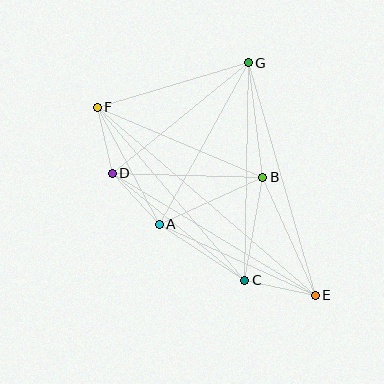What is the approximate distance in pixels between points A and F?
The distance between A and F is approximately 132 pixels.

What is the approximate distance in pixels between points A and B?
The distance between A and B is approximately 114 pixels.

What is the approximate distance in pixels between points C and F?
The distance between C and F is approximately 227 pixels.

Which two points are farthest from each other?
Points E and F are farthest from each other.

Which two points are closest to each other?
Points D and F are closest to each other.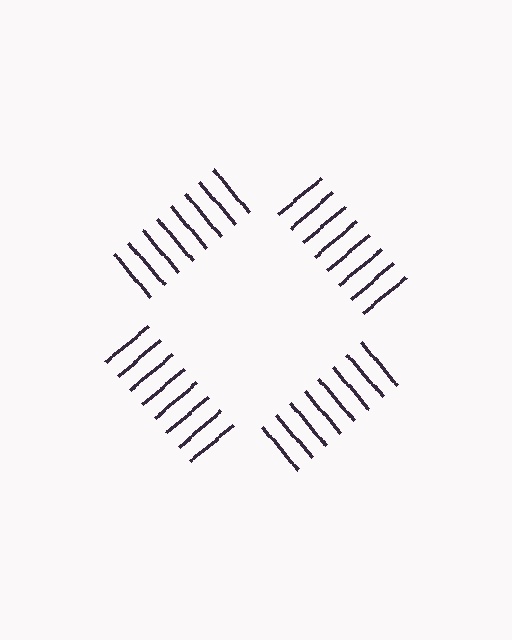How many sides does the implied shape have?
4 sides — the line-ends trace a square.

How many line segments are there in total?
32 — 8 along each of the 4 edges.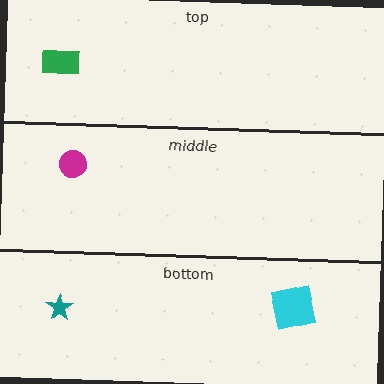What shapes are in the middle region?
The magenta circle.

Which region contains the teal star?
The bottom region.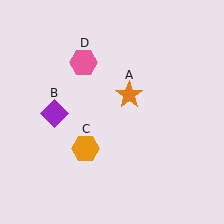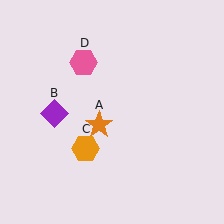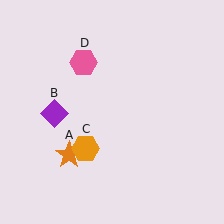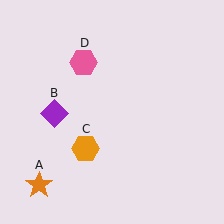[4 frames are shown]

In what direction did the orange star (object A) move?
The orange star (object A) moved down and to the left.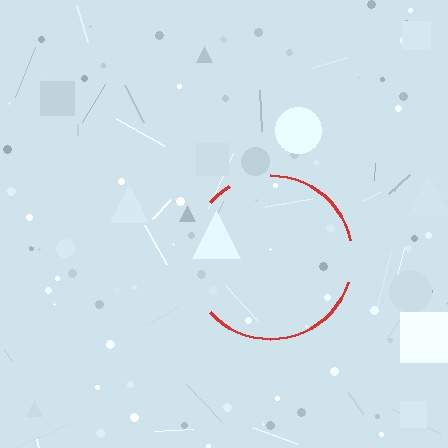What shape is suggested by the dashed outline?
The dashed outline suggests a circle.